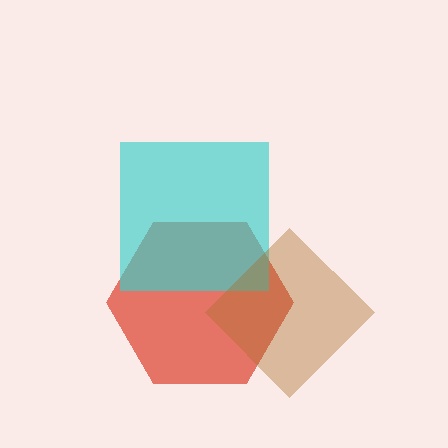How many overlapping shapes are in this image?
There are 3 overlapping shapes in the image.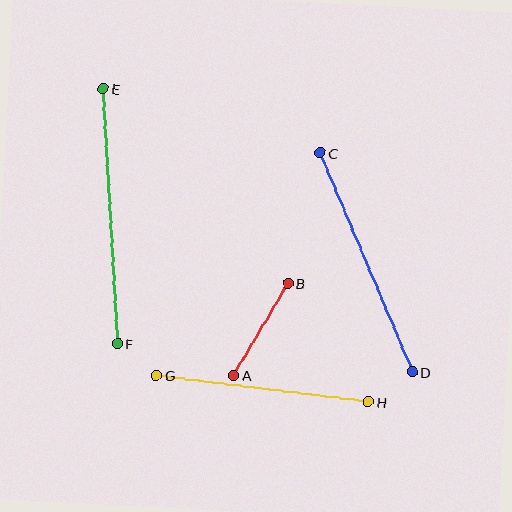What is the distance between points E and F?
The distance is approximately 256 pixels.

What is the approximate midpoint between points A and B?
The midpoint is at approximately (261, 329) pixels.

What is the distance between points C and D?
The distance is approximately 238 pixels.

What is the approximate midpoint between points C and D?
The midpoint is at approximately (366, 262) pixels.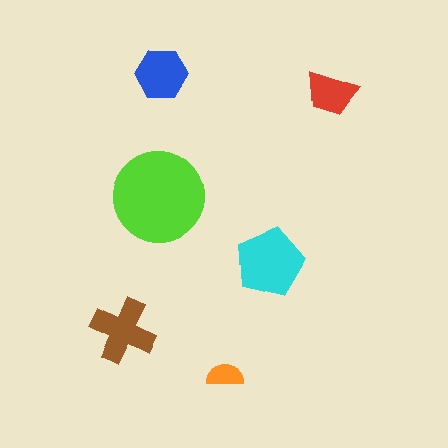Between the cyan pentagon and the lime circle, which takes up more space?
The lime circle.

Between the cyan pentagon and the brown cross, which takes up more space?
The cyan pentagon.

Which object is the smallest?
The orange semicircle.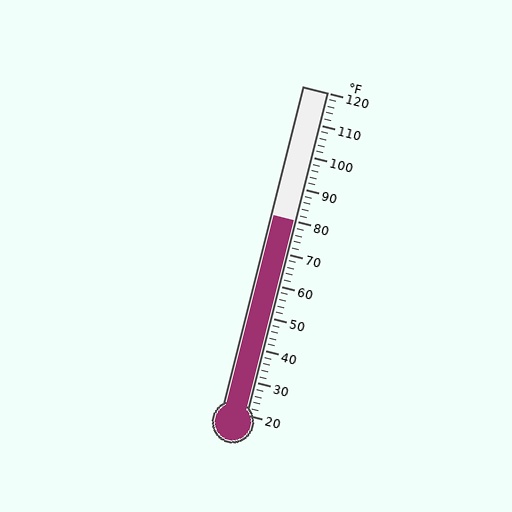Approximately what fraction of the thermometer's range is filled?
The thermometer is filled to approximately 60% of its range.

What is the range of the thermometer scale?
The thermometer scale ranges from 20°F to 120°F.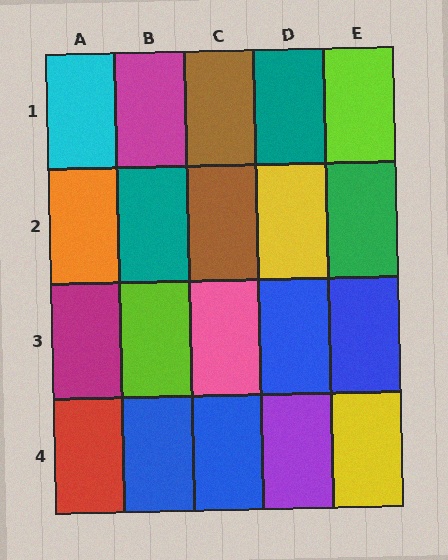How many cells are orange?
1 cell is orange.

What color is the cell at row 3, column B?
Lime.